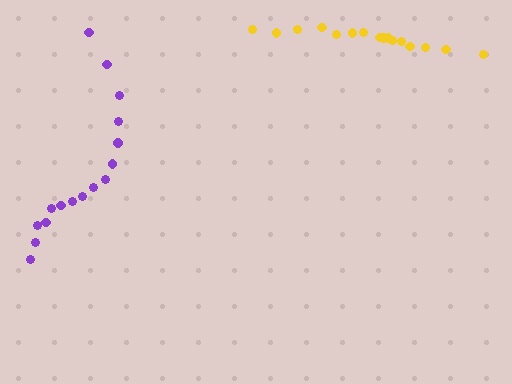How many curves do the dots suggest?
There are 2 distinct paths.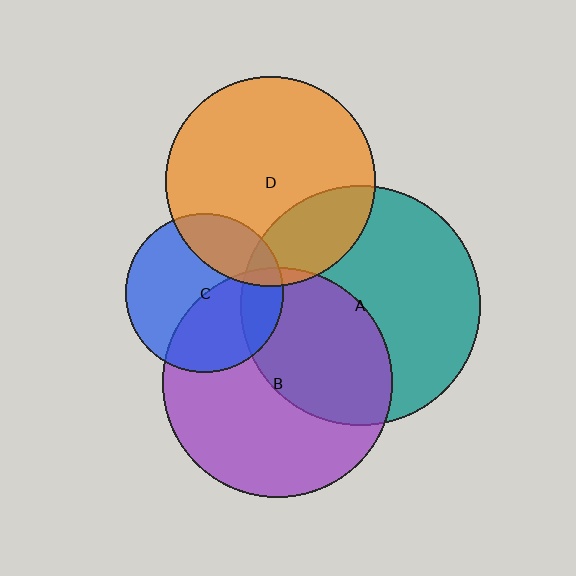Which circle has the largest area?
Circle A (teal).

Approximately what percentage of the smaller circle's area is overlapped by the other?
Approximately 45%.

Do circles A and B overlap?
Yes.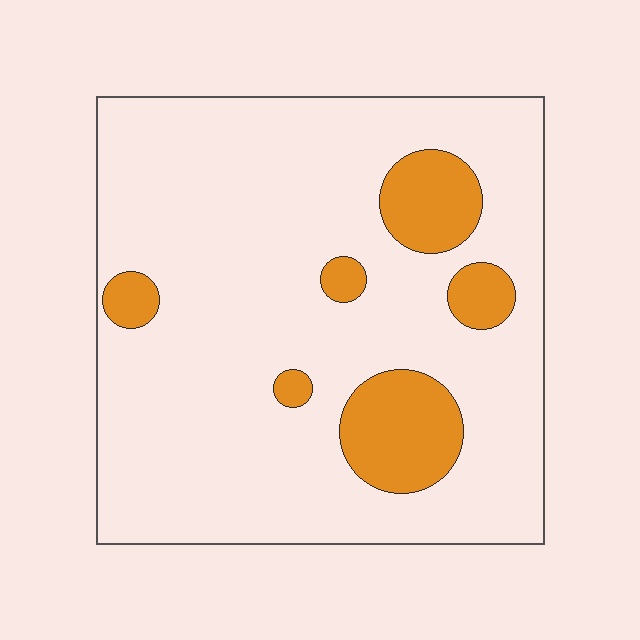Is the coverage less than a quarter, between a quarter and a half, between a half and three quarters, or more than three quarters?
Less than a quarter.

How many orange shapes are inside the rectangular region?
6.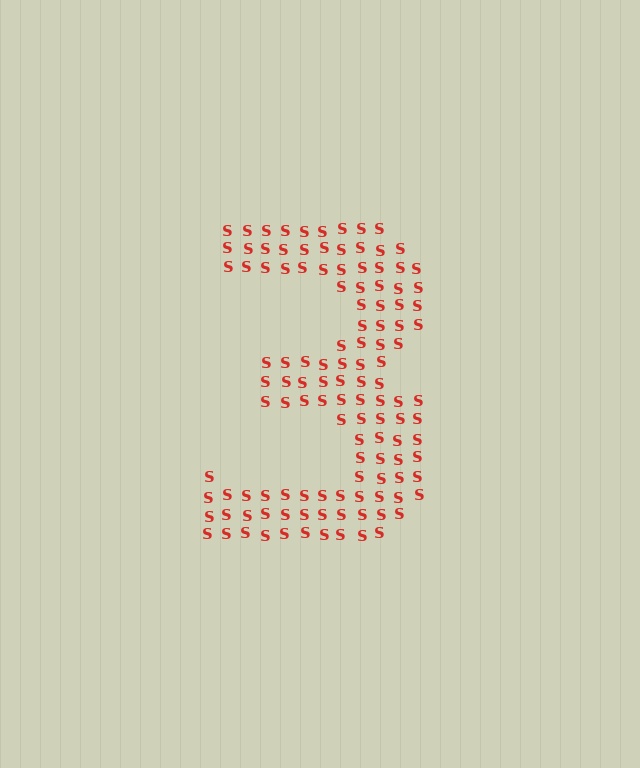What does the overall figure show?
The overall figure shows the digit 3.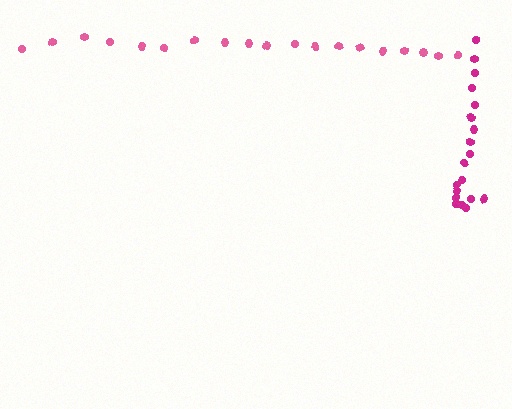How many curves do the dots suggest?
There are 2 distinct paths.